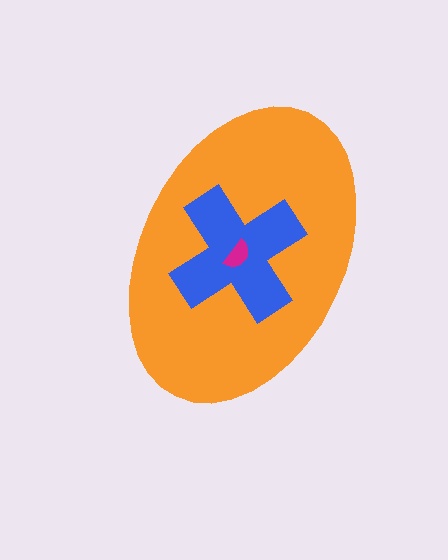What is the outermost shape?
The orange ellipse.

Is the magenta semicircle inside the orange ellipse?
Yes.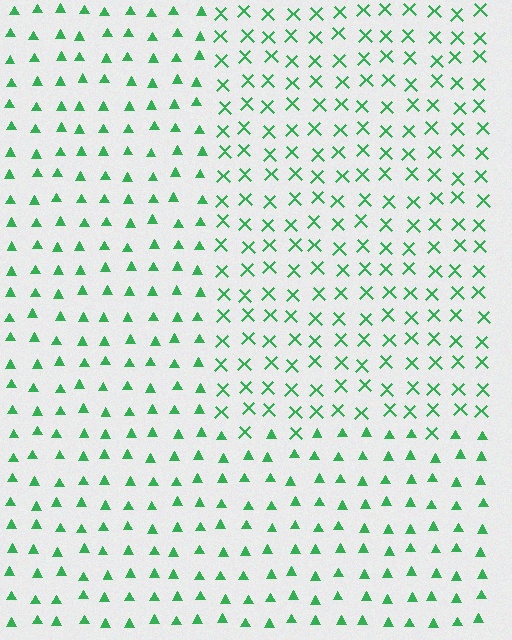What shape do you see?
I see a rectangle.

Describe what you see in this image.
The image is filled with small green elements arranged in a uniform grid. A rectangle-shaped region contains X marks, while the surrounding area contains triangles. The boundary is defined purely by the change in element shape.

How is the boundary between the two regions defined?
The boundary is defined by a change in element shape: X marks inside vs. triangles outside. All elements share the same color and spacing.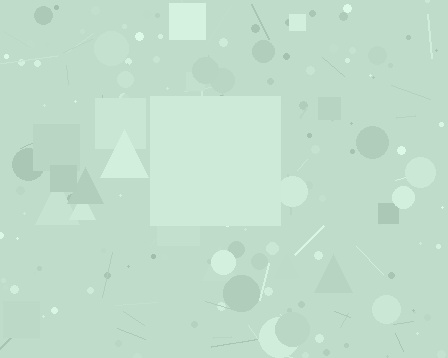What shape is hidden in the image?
A square is hidden in the image.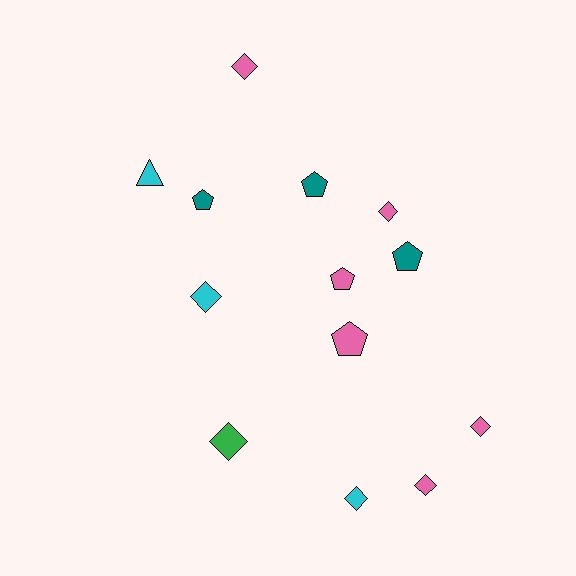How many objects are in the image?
There are 13 objects.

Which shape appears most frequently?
Diamond, with 7 objects.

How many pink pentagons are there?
There are 2 pink pentagons.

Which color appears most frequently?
Pink, with 6 objects.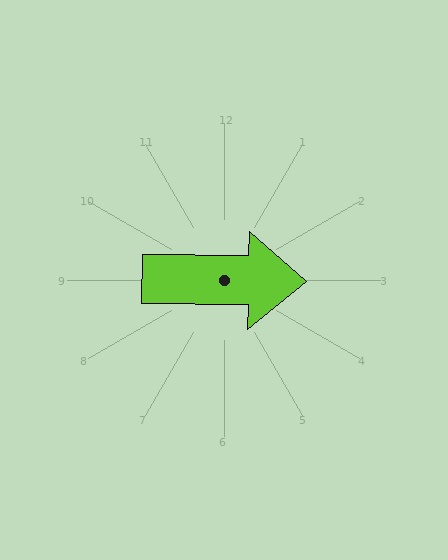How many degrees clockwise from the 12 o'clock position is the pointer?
Approximately 91 degrees.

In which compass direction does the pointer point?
East.